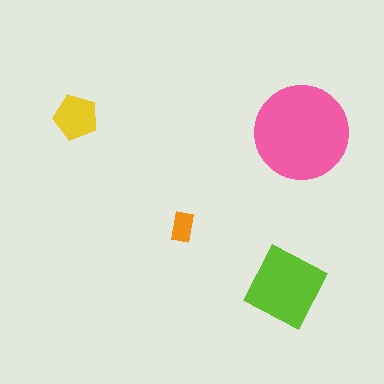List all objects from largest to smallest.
The pink circle, the lime diamond, the yellow pentagon, the orange rectangle.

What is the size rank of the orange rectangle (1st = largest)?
4th.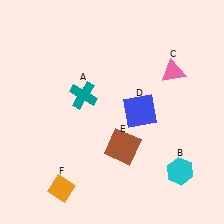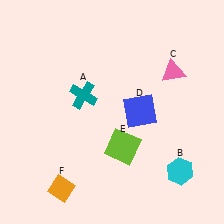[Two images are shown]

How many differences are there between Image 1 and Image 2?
There is 1 difference between the two images.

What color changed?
The square (E) changed from brown in Image 1 to lime in Image 2.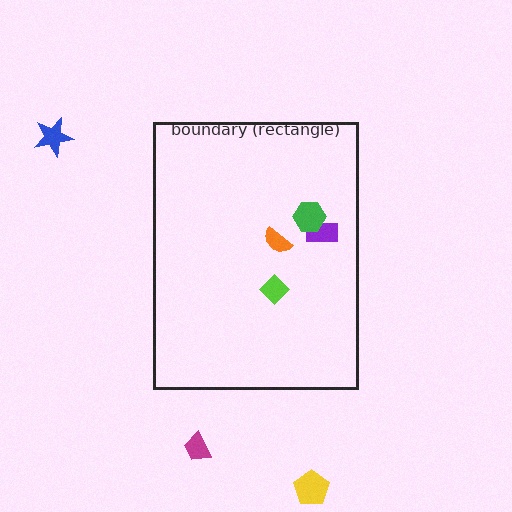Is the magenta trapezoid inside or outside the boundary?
Outside.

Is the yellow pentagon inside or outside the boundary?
Outside.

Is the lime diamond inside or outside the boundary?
Inside.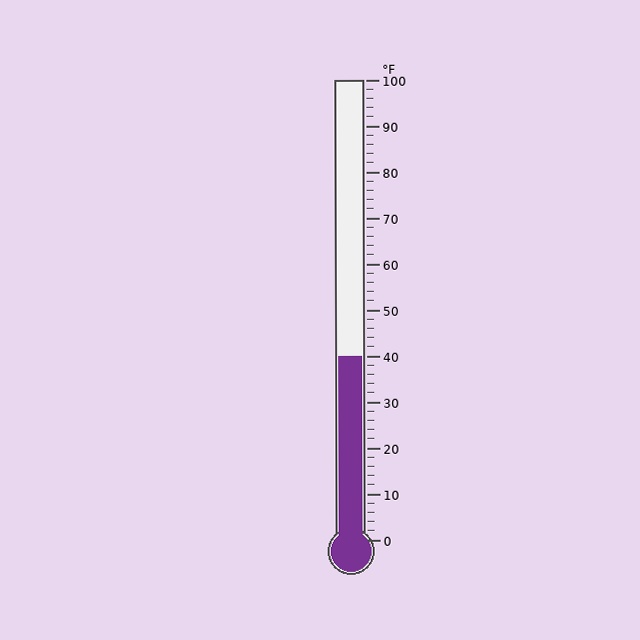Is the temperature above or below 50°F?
The temperature is below 50°F.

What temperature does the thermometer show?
The thermometer shows approximately 40°F.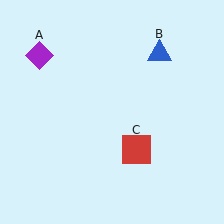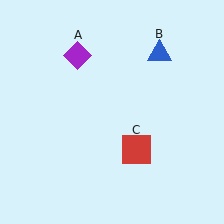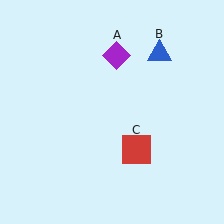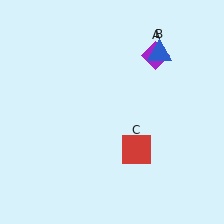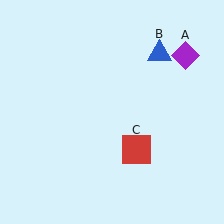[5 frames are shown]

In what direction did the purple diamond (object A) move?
The purple diamond (object A) moved right.